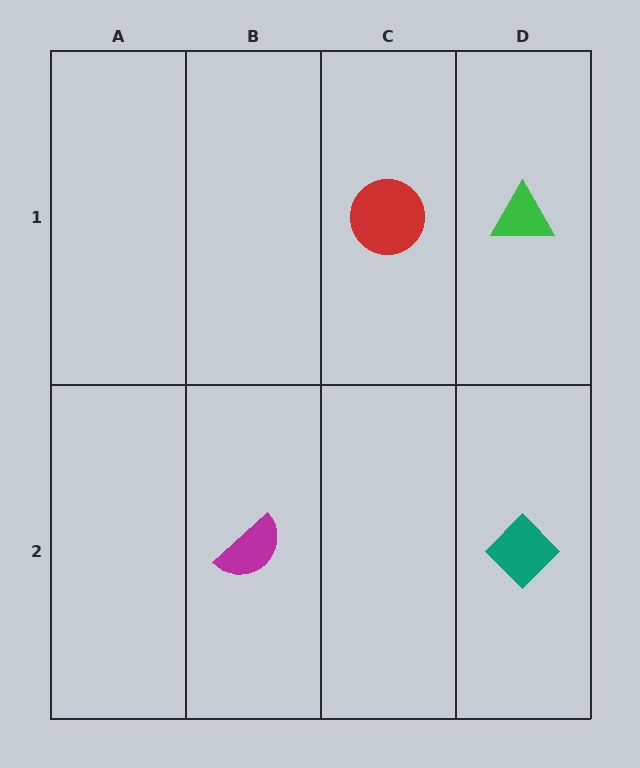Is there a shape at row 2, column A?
No, that cell is empty.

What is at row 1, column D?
A green triangle.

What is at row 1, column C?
A red circle.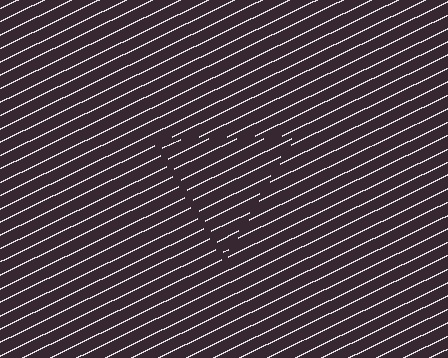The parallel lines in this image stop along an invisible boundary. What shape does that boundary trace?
An illusory triangle. The interior of the shape contains the same grating, shifted by half a period — the contour is defined by the phase discontinuity where line-ends from the inner and outer gratings abut.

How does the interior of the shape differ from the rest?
The interior of the shape contains the same grating, shifted by half a period — the contour is defined by the phase discontinuity where line-ends from the inner and outer gratings abut.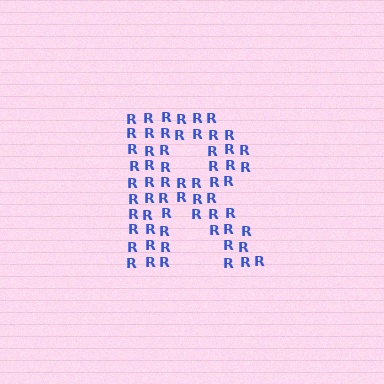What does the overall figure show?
The overall figure shows the letter R.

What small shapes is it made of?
It is made of small letter R's.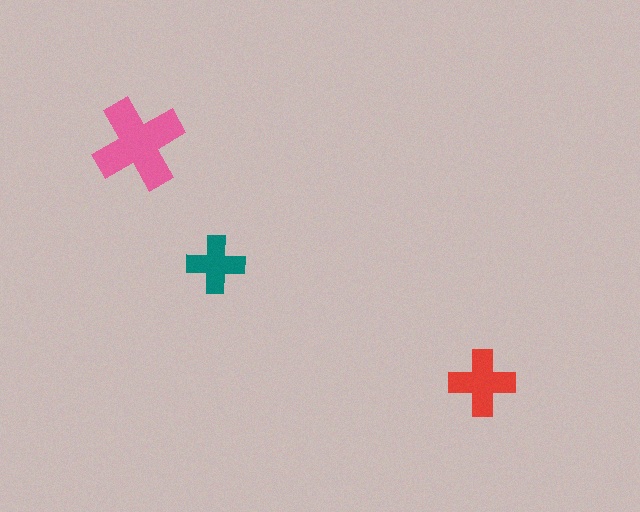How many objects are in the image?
There are 3 objects in the image.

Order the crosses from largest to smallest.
the pink one, the red one, the teal one.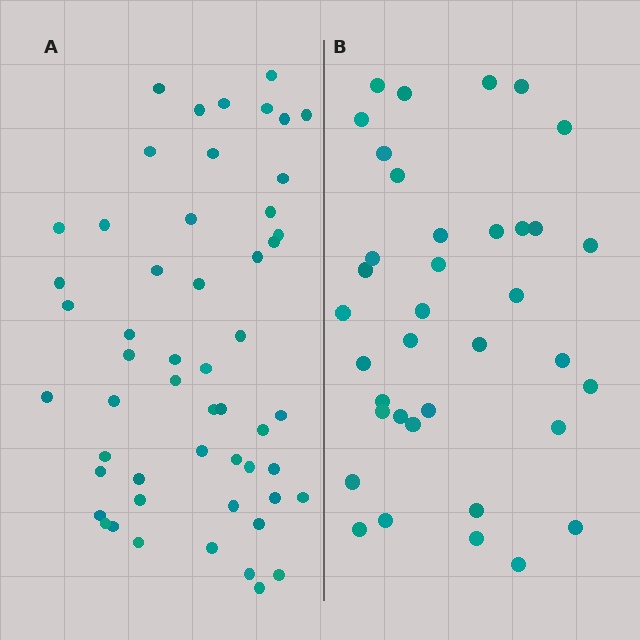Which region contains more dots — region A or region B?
Region A (the left region) has more dots.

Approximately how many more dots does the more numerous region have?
Region A has approximately 15 more dots than region B.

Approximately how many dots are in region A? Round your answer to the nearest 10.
About 50 dots. (The exact count is 53, which rounds to 50.)